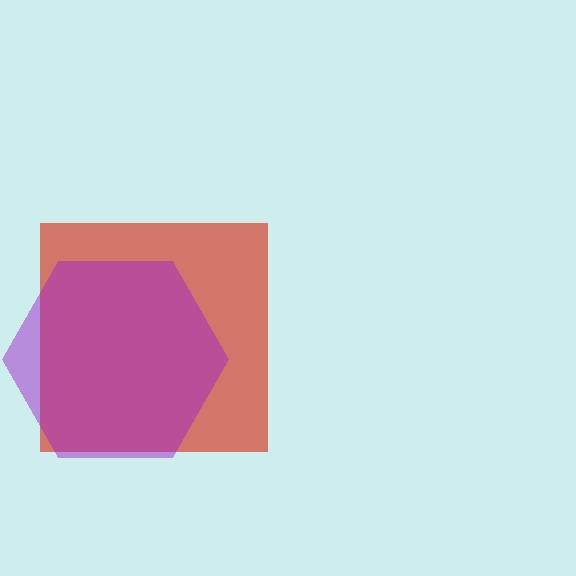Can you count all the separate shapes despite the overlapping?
Yes, there are 2 separate shapes.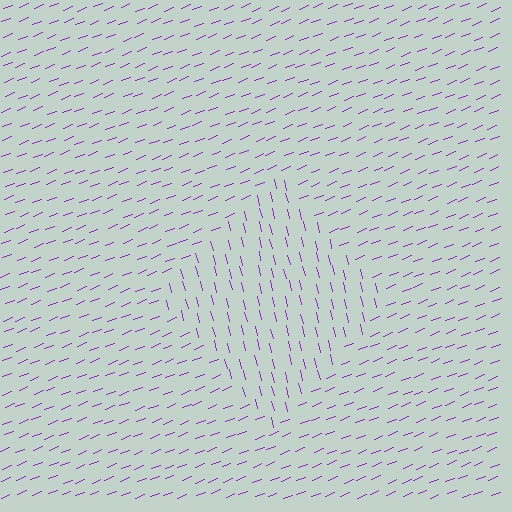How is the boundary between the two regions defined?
The boundary is defined purely by a change in line orientation (approximately 82 degrees difference). All lines are the same color and thickness.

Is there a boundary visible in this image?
Yes, there is a texture boundary formed by a change in line orientation.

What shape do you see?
I see a diamond.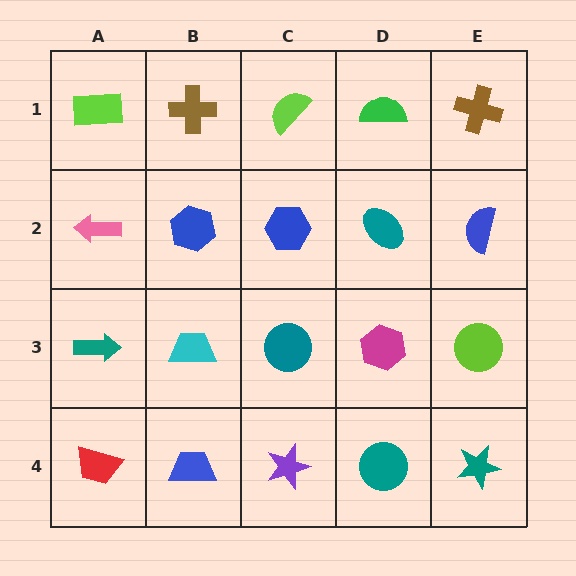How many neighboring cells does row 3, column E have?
3.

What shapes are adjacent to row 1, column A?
A pink arrow (row 2, column A), a brown cross (row 1, column B).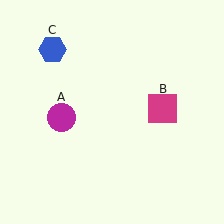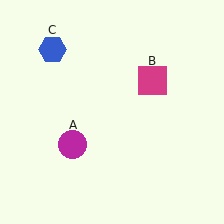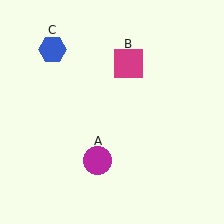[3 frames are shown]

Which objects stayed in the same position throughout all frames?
Blue hexagon (object C) remained stationary.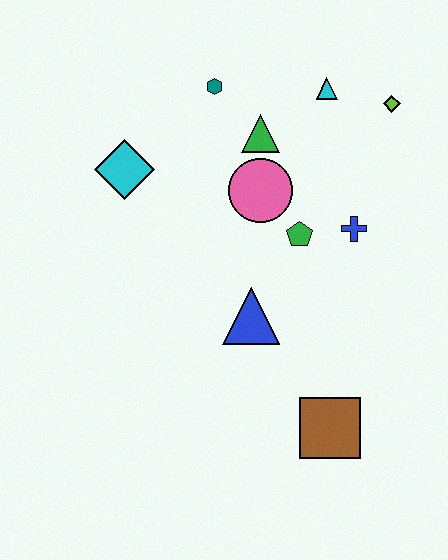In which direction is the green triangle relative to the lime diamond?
The green triangle is to the left of the lime diamond.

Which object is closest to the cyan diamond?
The teal hexagon is closest to the cyan diamond.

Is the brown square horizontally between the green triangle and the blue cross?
Yes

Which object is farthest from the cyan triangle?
The brown square is farthest from the cyan triangle.